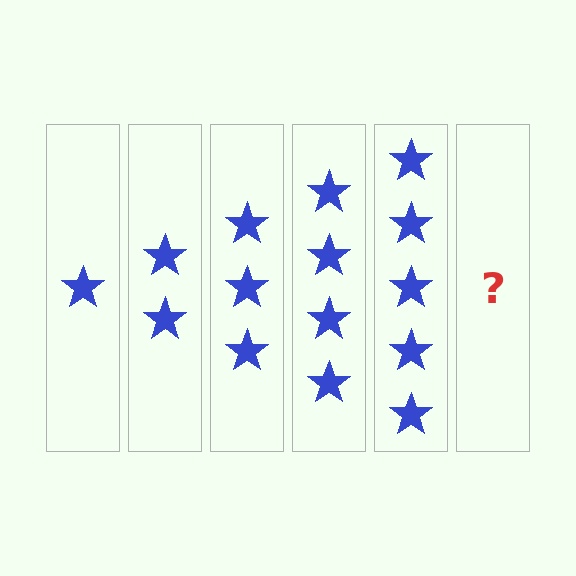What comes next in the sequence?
The next element should be 6 stars.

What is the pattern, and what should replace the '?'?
The pattern is that each step adds one more star. The '?' should be 6 stars.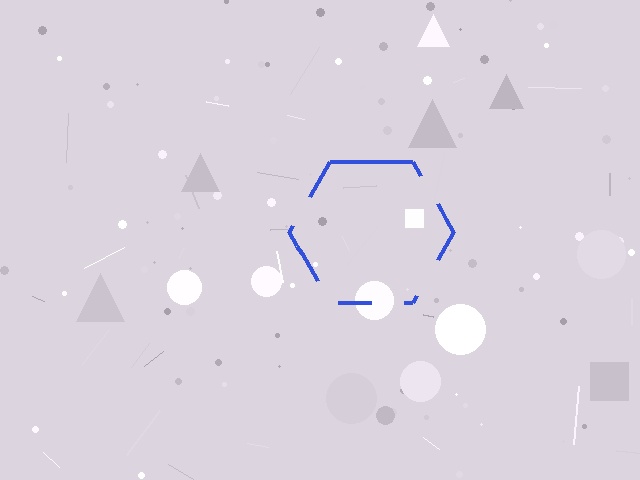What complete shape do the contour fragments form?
The contour fragments form a hexagon.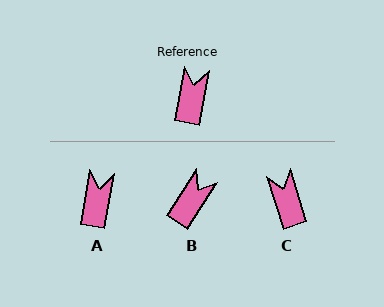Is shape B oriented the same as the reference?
No, it is off by about 24 degrees.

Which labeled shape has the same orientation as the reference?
A.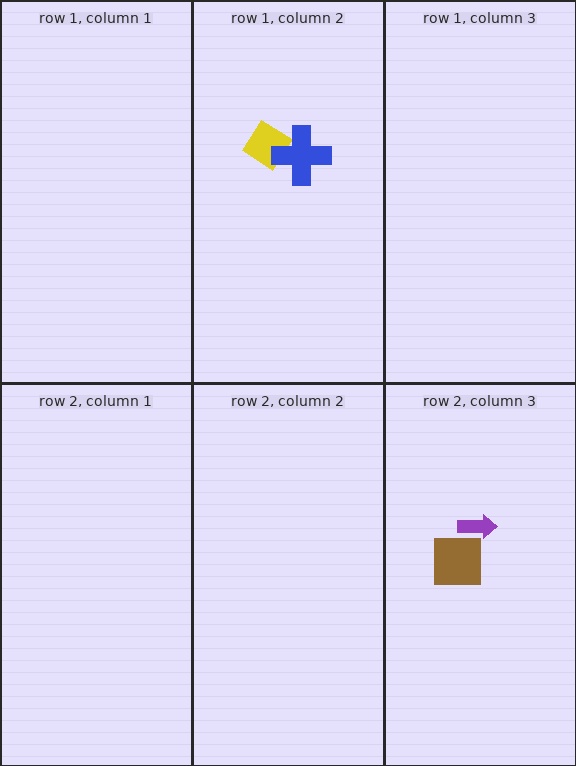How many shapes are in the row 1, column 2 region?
2.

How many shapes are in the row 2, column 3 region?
2.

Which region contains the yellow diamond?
The row 1, column 2 region.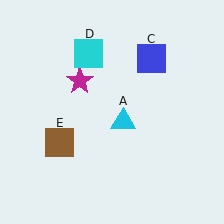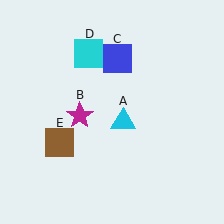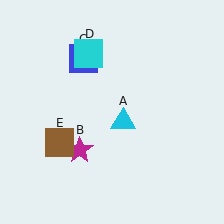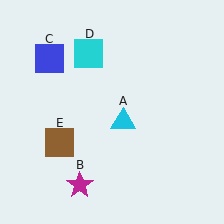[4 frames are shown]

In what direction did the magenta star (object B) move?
The magenta star (object B) moved down.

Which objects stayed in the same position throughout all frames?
Cyan triangle (object A) and cyan square (object D) and brown square (object E) remained stationary.